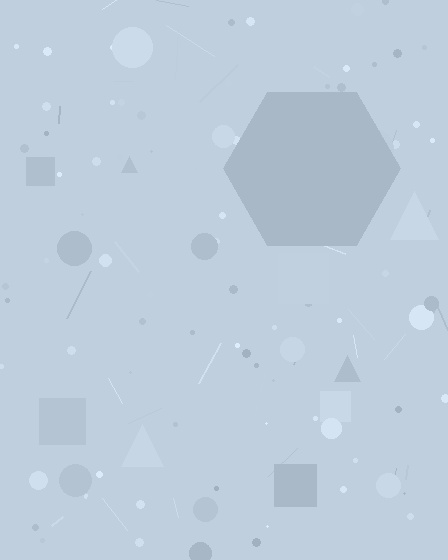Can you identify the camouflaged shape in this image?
The camouflaged shape is a hexagon.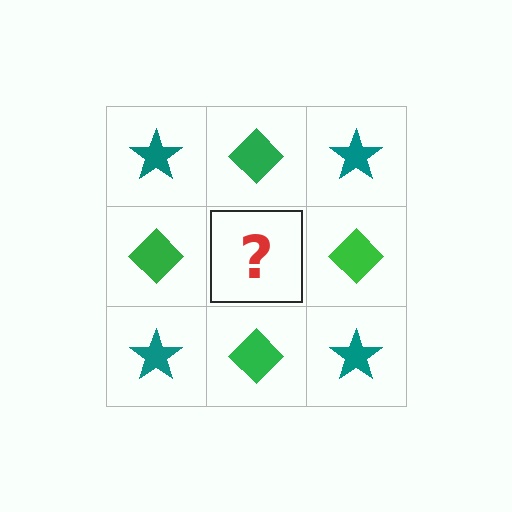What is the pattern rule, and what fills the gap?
The rule is that it alternates teal star and green diamond in a checkerboard pattern. The gap should be filled with a teal star.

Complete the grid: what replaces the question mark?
The question mark should be replaced with a teal star.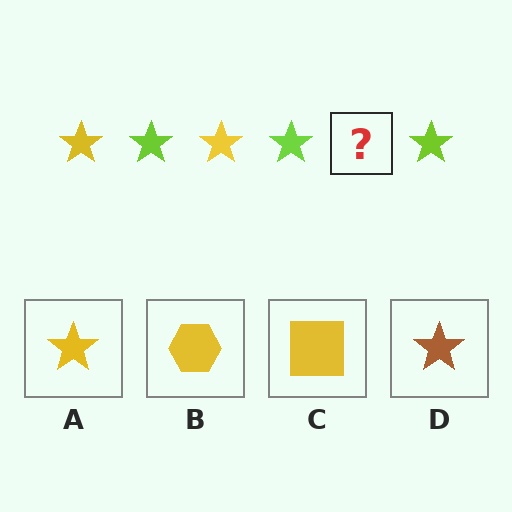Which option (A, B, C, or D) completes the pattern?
A.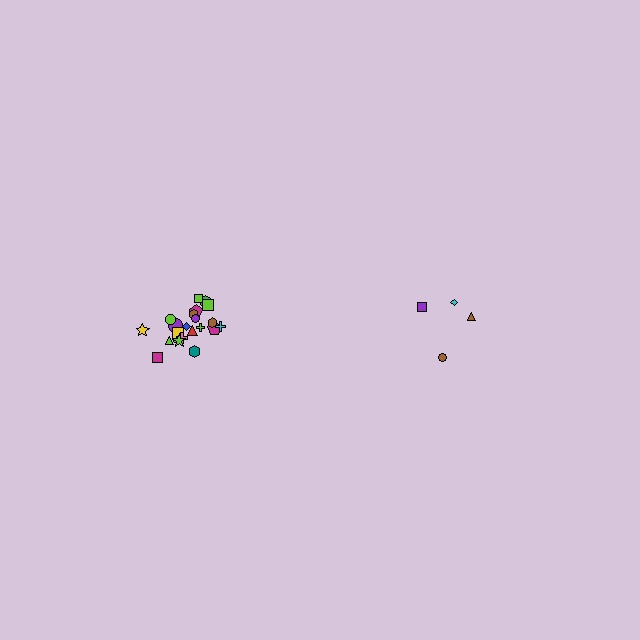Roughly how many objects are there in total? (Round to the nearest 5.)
Roughly 25 objects in total.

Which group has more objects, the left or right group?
The left group.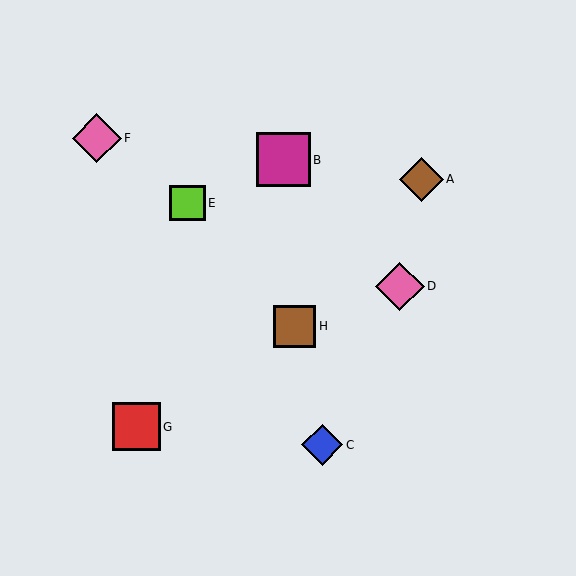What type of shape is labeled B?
Shape B is a magenta square.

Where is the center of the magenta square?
The center of the magenta square is at (284, 160).